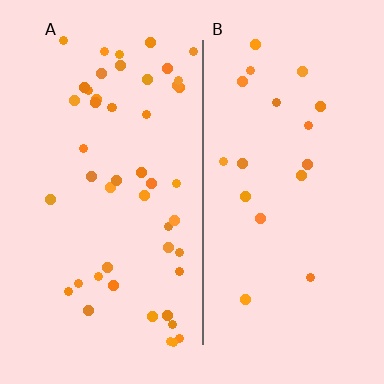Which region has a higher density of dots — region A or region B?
A (the left).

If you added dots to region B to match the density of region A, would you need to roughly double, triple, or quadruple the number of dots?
Approximately triple.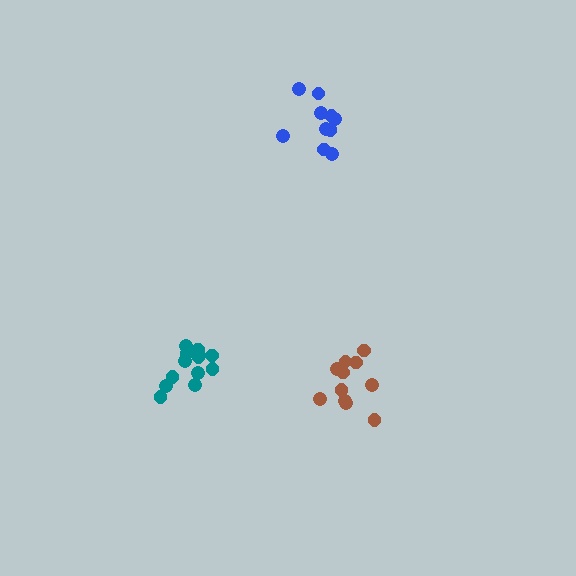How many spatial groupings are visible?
There are 3 spatial groupings.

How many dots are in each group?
Group 1: 13 dots, Group 2: 10 dots, Group 3: 11 dots (34 total).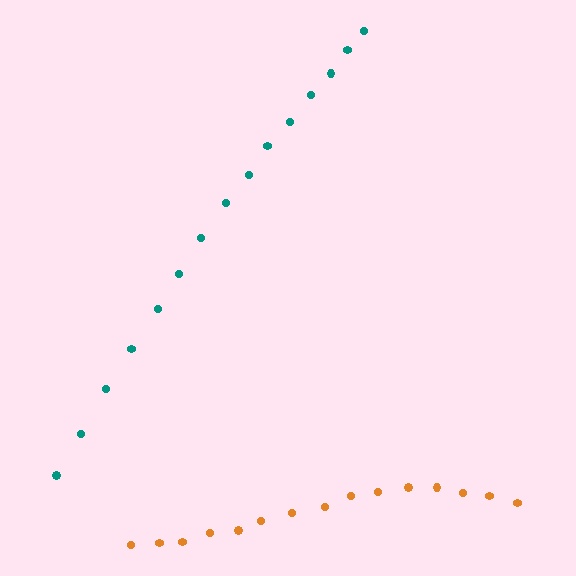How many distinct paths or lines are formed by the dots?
There are 2 distinct paths.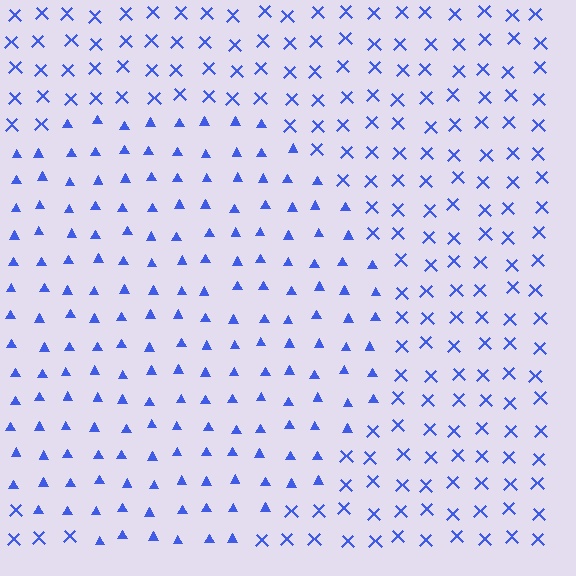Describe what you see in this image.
The image is filled with small blue elements arranged in a uniform grid. A circle-shaped region contains triangles, while the surrounding area contains X marks. The boundary is defined purely by the change in element shape.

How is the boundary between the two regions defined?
The boundary is defined by a change in element shape: triangles inside vs. X marks outside. All elements share the same color and spacing.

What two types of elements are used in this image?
The image uses triangles inside the circle region and X marks outside it.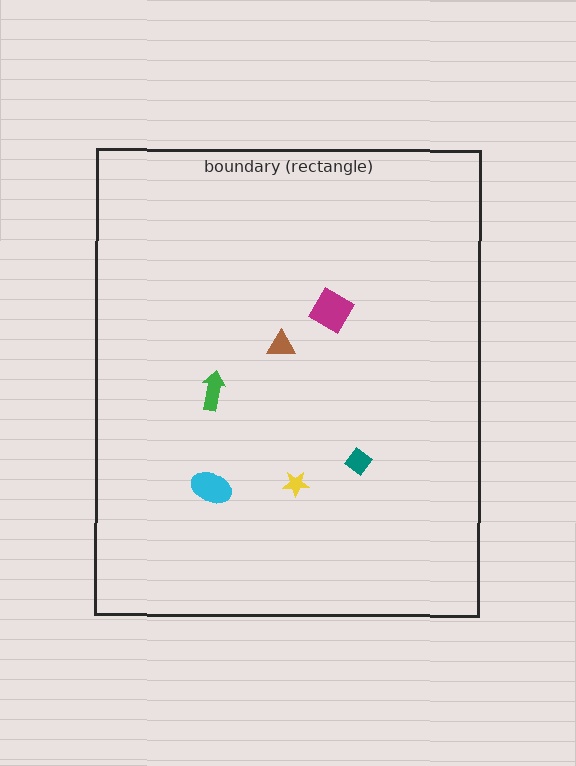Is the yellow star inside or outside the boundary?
Inside.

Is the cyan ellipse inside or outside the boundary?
Inside.